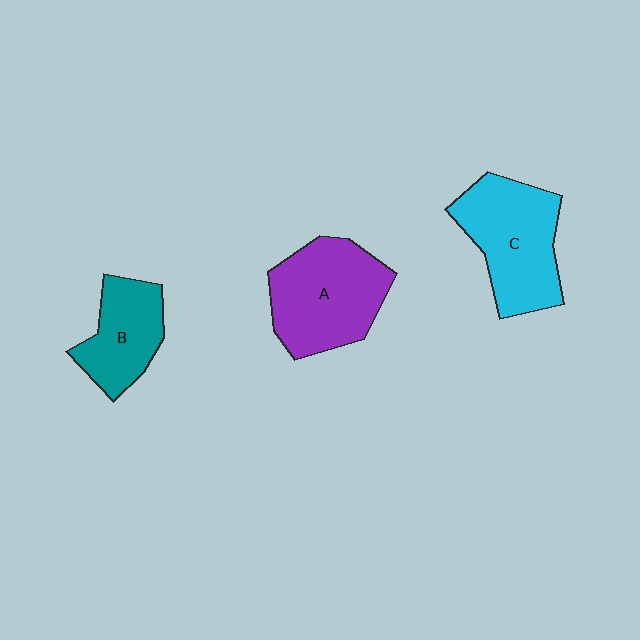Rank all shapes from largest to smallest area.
From largest to smallest: A (purple), C (cyan), B (teal).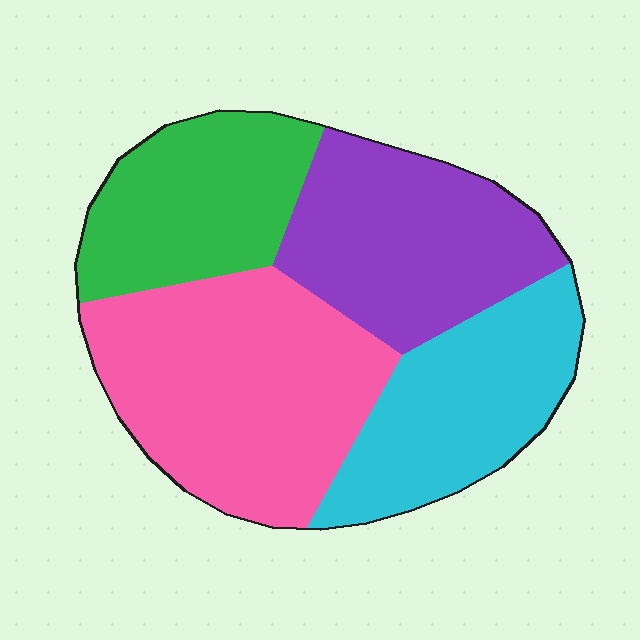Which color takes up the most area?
Pink, at roughly 35%.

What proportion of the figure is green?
Green takes up about one fifth (1/5) of the figure.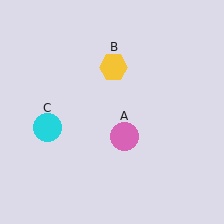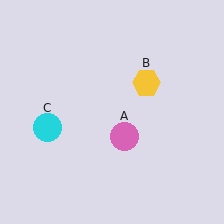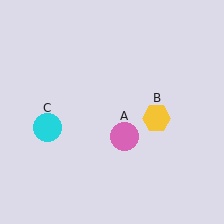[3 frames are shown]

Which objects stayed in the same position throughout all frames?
Pink circle (object A) and cyan circle (object C) remained stationary.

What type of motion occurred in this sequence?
The yellow hexagon (object B) rotated clockwise around the center of the scene.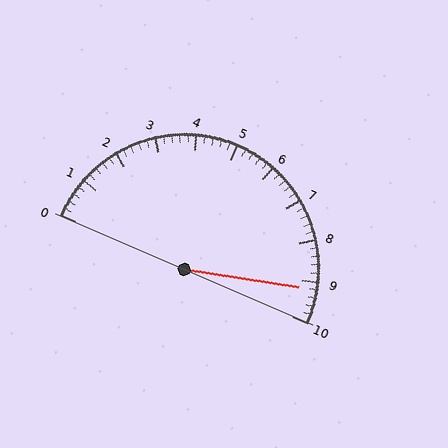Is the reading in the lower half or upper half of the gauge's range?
The reading is in the upper half of the range (0 to 10).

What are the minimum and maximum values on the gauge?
The gauge ranges from 0 to 10.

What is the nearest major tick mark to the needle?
The nearest major tick mark is 9.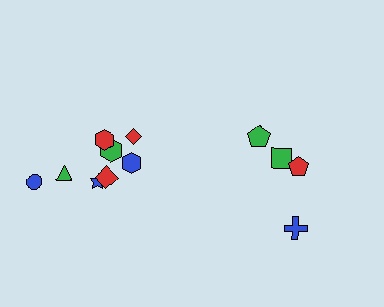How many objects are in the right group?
There are 5 objects.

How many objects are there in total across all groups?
There are 13 objects.